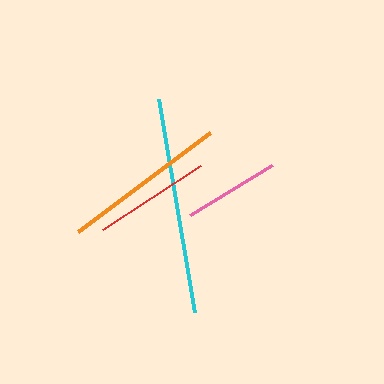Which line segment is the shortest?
The pink line is the shortest at approximately 96 pixels.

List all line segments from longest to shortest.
From longest to shortest: cyan, orange, red, pink.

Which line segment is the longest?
The cyan line is the longest at approximately 216 pixels.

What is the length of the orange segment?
The orange segment is approximately 165 pixels long.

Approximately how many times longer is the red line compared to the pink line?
The red line is approximately 1.2 times the length of the pink line.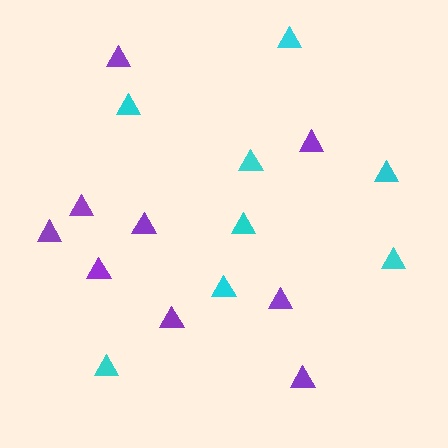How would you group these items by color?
There are 2 groups: one group of purple triangles (9) and one group of cyan triangles (8).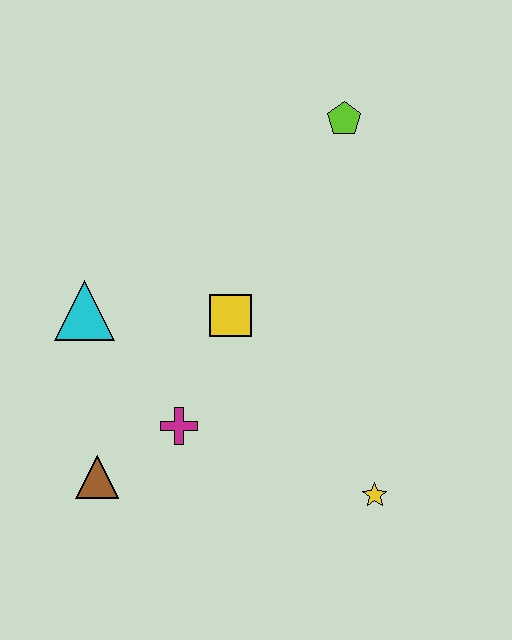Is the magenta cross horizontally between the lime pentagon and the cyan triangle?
Yes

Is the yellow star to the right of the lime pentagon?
Yes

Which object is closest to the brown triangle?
The magenta cross is closest to the brown triangle.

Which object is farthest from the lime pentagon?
The brown triangle is farthest from the lime pentagon.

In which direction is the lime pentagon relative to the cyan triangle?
The lime pentagon is to the right of the cyan triangle.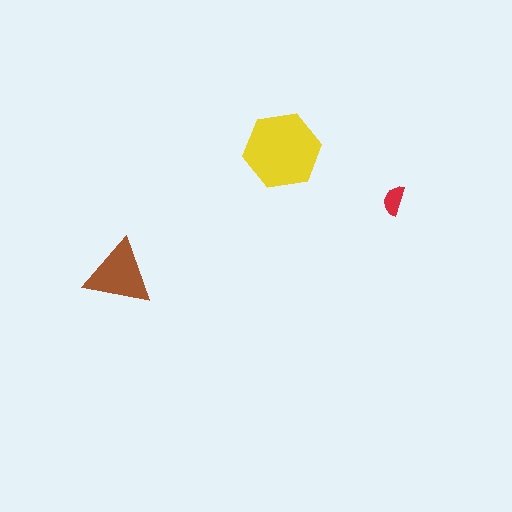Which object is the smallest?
The red semicircle.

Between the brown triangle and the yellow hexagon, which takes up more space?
The yellow hexagon.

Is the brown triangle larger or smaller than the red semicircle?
Larger.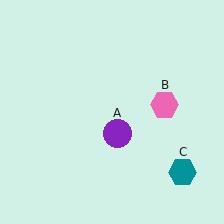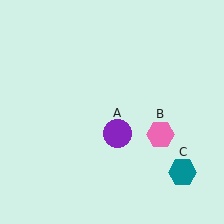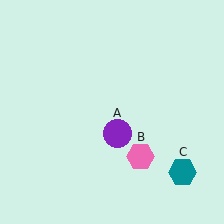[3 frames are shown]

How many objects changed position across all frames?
1 object changed position: pink hexagon (object B).